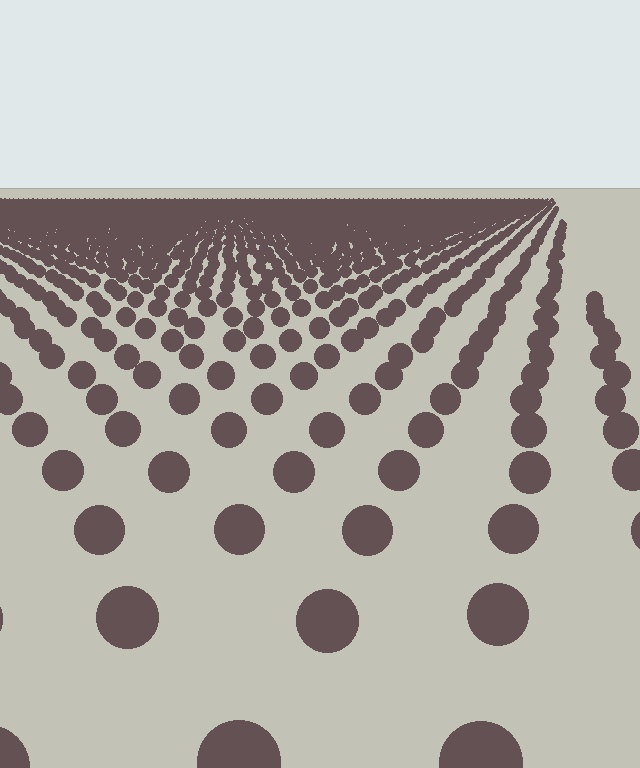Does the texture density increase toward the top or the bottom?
Density increases toward the top.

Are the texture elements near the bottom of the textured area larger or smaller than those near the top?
Larger. Near the bottom, elements are closer to the viewer and appear at a bigger on-screen size.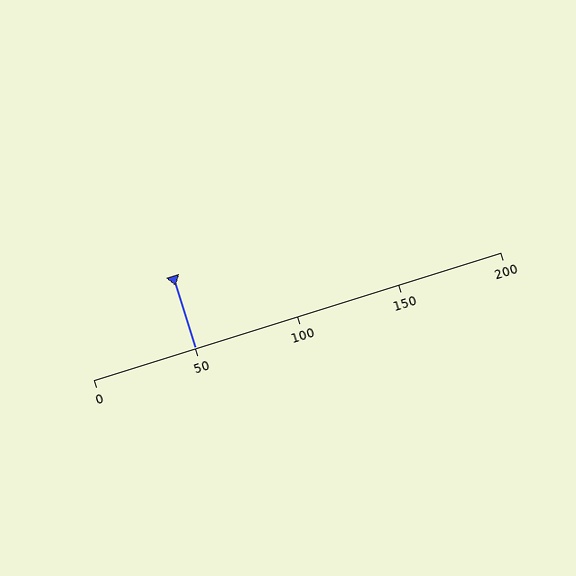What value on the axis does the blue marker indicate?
The marker indicates approximately 50.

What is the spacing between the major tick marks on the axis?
The major ticks are spaced 50 apart.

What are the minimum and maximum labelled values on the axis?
The axis runs from 0 to 200.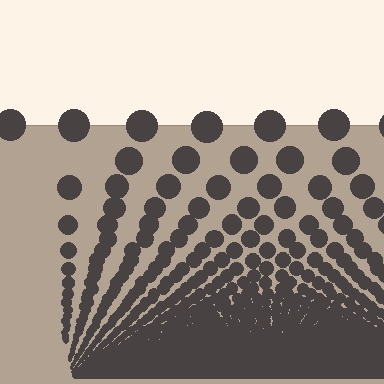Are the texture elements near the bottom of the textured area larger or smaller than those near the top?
Smaller. The gradient is inverted — elements near the bottom are smaller and denser.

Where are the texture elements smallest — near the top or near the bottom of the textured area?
Near the bottom.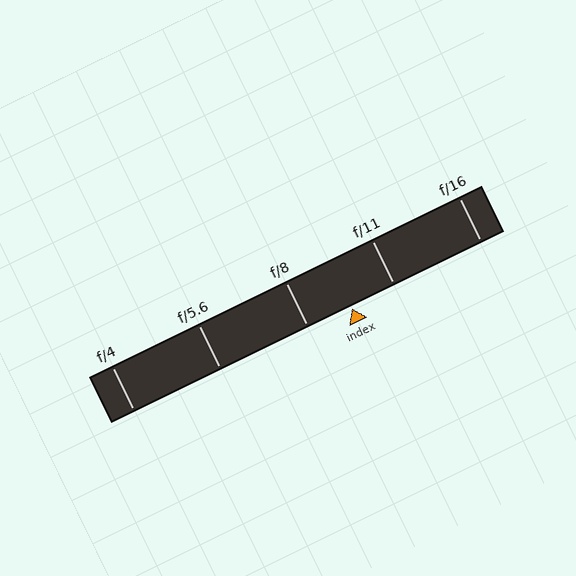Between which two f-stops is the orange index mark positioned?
The index mark is between f/8 and f/11.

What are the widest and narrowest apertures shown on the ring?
The widest aperture shown is f/4 and the narrowest is f/16.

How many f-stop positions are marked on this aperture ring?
There are 5 f-stop positions marked.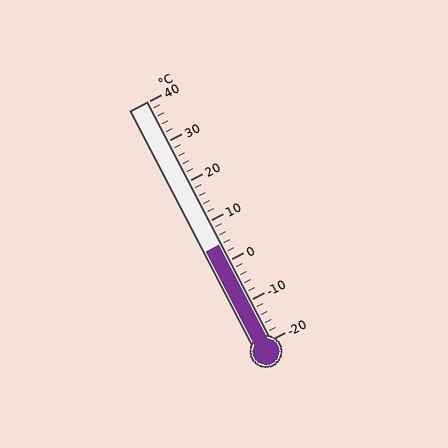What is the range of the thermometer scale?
The thermometer scale ranges from -20°C to 40°C.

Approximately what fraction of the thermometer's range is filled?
The thermometer is filled to approximately 40% of its range.